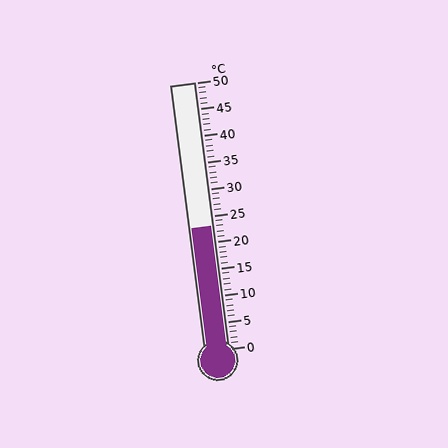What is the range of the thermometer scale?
The thermometer scale ranges from 0°C to 50°C.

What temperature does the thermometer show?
The thermometer shows approximately 23°C.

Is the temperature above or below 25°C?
The temperature is below 25°C.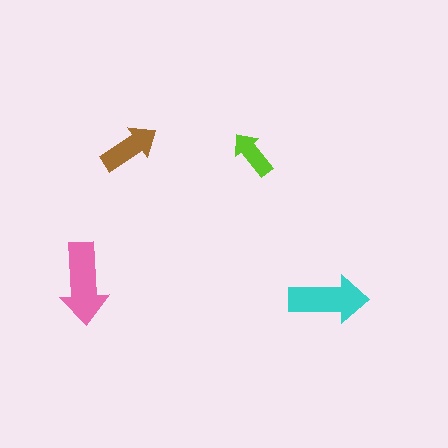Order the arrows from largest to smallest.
the pink one, the cyan one, the brown one, the lime one.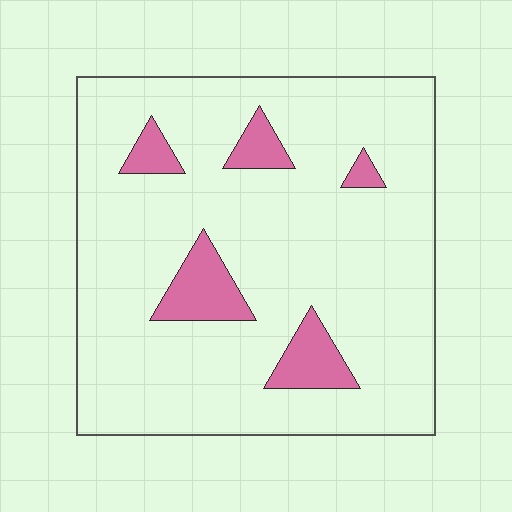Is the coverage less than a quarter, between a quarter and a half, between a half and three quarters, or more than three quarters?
Less than a quarter.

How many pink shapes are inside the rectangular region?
5.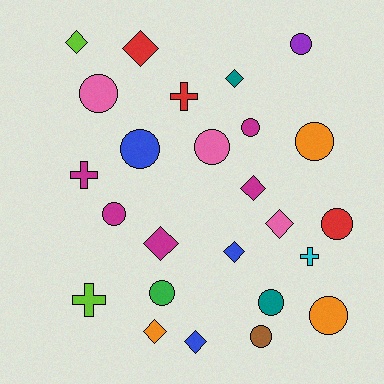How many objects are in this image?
There are 25 objects.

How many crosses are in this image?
There are 4 crosses.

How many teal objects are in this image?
There are 2 teal objects.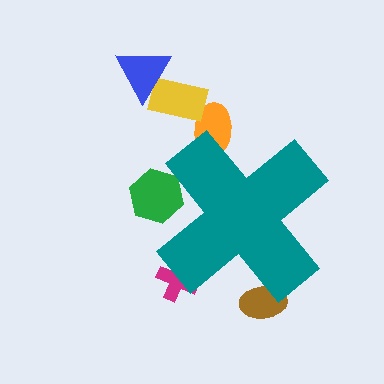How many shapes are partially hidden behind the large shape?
4 shapes are partially hidden.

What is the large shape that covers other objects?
A teal cross.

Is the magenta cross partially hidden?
Yes, the magenta cross is partially hidden behind the teal cross.